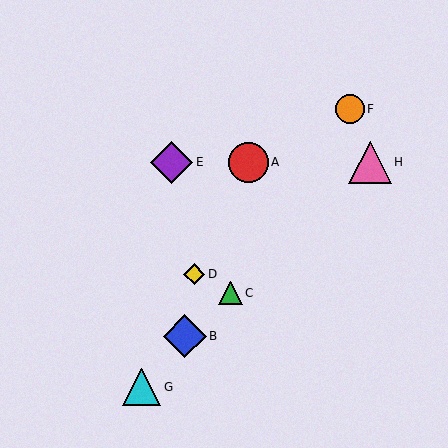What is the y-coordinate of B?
Object B is at y≈336.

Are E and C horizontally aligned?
No, E is at y≈162 and C is at y≈293.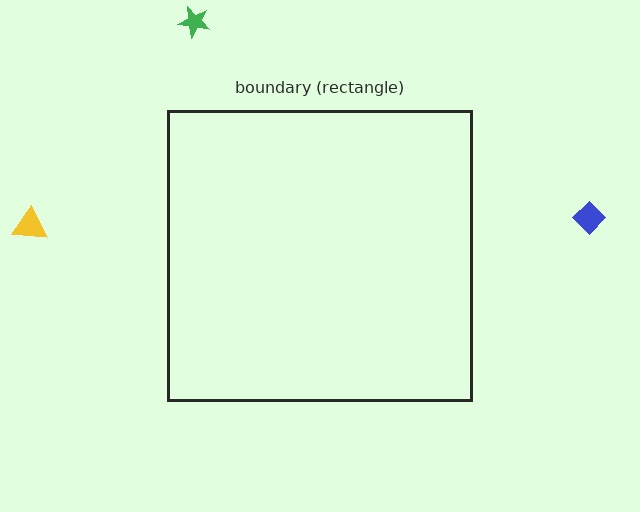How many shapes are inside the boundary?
0 inside, 3 outside.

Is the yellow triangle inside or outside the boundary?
Outside.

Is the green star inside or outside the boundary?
Outside.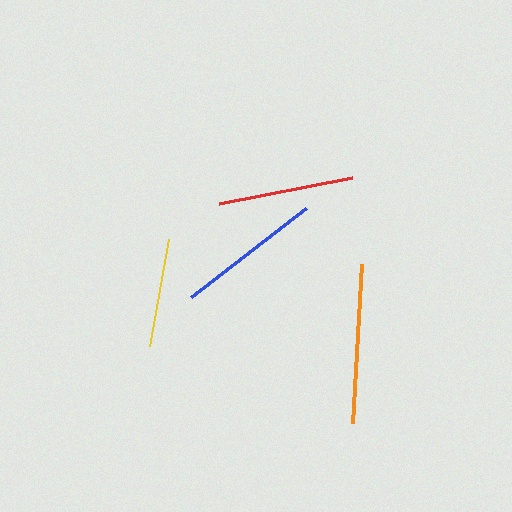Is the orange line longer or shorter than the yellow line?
The orange line is longer than the yellow line.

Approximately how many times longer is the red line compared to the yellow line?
The red line is approximately 1.2 times the length of the yellow line.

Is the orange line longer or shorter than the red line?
The orange line is longer than the red line.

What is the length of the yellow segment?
The yellow segment is approximately 108 pixels long.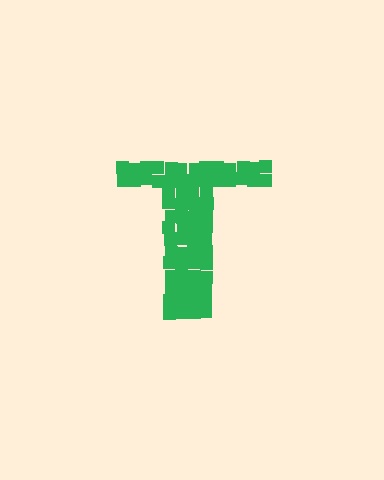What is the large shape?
The large shape is the letter T.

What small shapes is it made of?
It is made of small squares.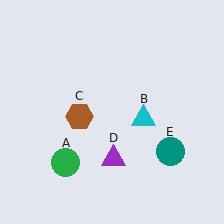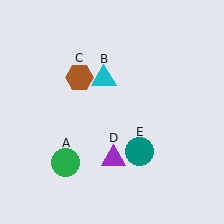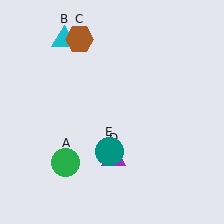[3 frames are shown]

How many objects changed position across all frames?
3 objects changed position: cyan triangle (object B), brown hexagon (object C), teal circle (object E).